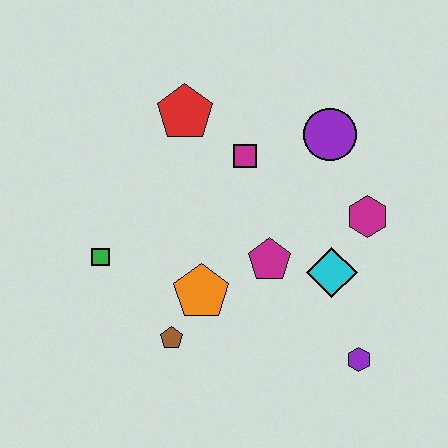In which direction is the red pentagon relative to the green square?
The red pentagon is above the green square.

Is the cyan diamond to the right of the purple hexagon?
No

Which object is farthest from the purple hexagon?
The red pentagon is farthest from the purple hexagon.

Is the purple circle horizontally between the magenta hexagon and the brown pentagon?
Yes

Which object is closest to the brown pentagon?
The orange pentagon is closest to the brown pentagon.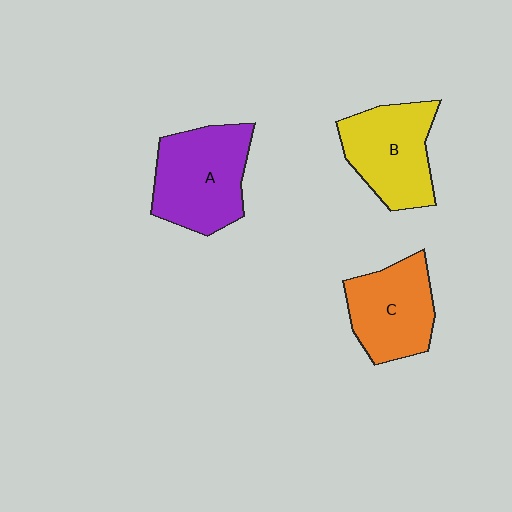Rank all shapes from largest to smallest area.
From largest to smallest: A (purple), B (yellow), C (orange).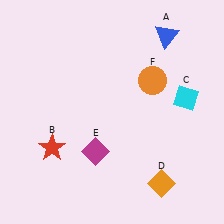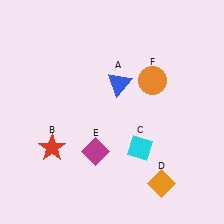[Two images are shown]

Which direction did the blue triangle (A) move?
The blue triangle (A) moved down.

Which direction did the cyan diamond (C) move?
The cyan diamond (C) moved down.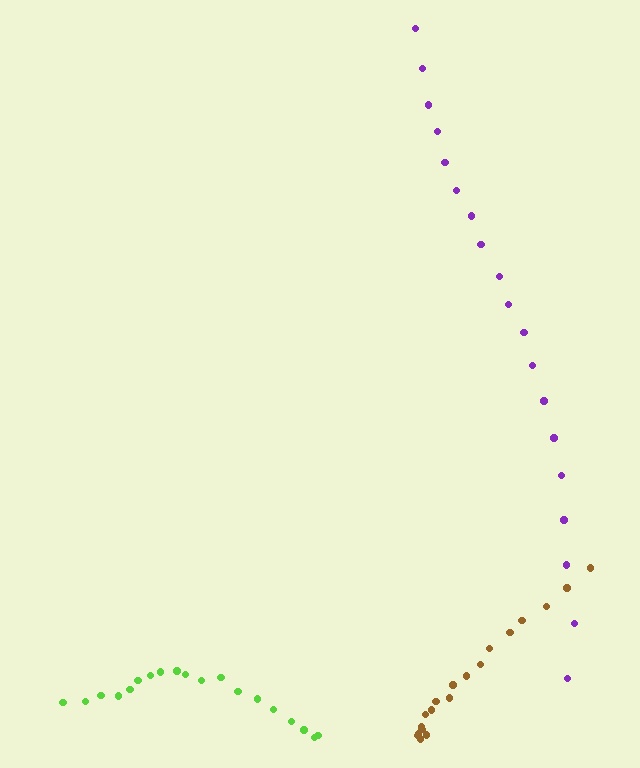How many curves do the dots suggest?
There are 3 distinct paths.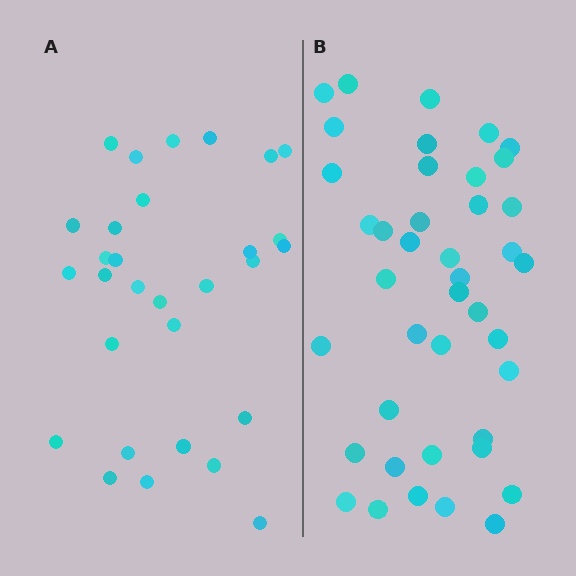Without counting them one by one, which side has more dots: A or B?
Region B (the right region) has more dots.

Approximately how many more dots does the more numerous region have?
Region B has roughly 12 or so more dots than region A.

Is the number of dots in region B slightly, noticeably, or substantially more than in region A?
Region B has noticeably more, but not dramatically so. The ratio is roughly 1.4 to 1.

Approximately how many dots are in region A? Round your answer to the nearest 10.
About 30 dots.